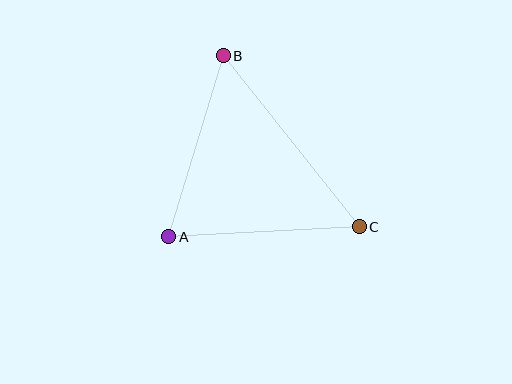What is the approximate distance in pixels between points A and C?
The distance between A and C is approximately 191 pixels.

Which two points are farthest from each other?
Points B and C are farthest from each other.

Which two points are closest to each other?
Points A and B are closest to each other.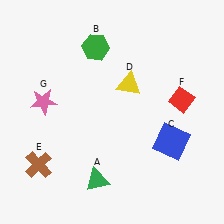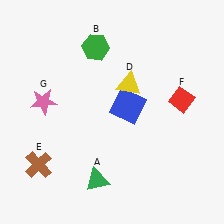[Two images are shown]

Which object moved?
The blue square (C) moved left.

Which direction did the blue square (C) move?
The blue square (C) moved left.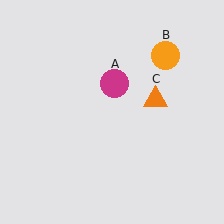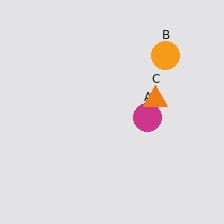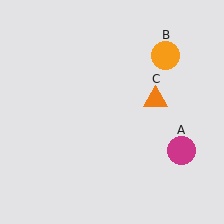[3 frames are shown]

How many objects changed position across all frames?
1 object changed position: magenta circle (object A).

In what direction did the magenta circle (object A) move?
The magenta circle (object A) moved down and to the right.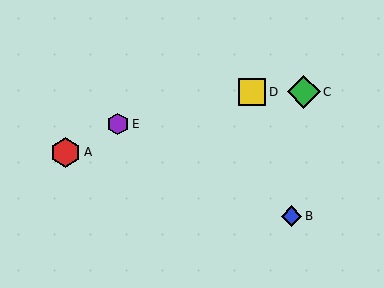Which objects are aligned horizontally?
Objects C, D are aligned horizontally.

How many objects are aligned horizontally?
2 objects (C, D) are aligned horizontally.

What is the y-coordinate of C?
Object C is at y≈92.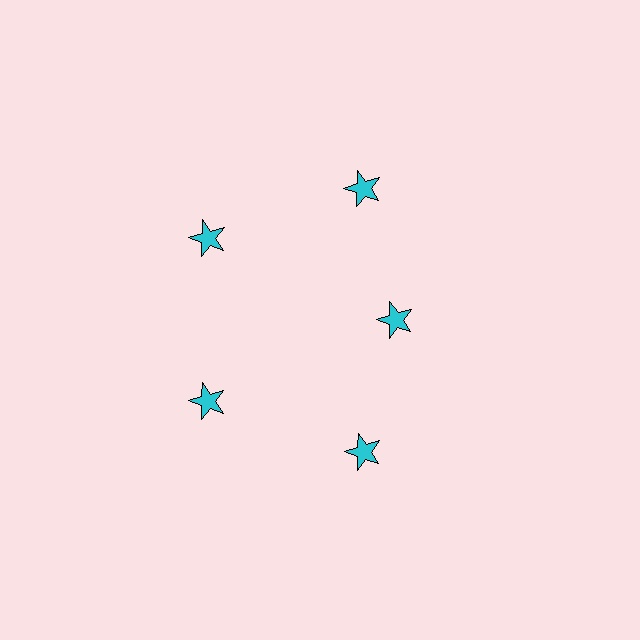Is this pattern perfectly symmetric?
No. The 5 cyan stars are arranged in a ring, but one element near the 3 o'clock position is pulled inward toward the center, breaking the 5-fold rotational symmetry.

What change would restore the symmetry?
The symmetry would be restored by moving it outward, back onto the ring so that all 5 stars sit at equal angles and equal distance from the center.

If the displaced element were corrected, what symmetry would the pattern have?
It would have 5-fold rotational symmetry — the pattern would map onto itself every 72 degrees.